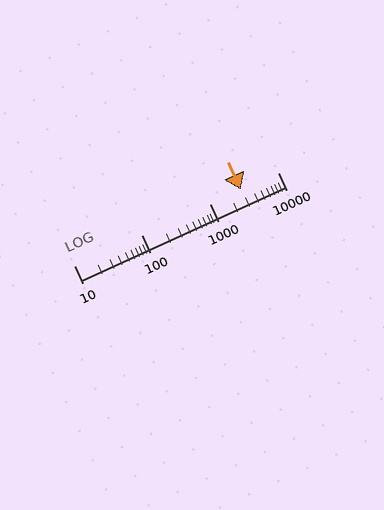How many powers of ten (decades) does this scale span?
The scale spans 3 decades, from 10 to 10000.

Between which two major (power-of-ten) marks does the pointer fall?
The pointer is between 1000 and 10000.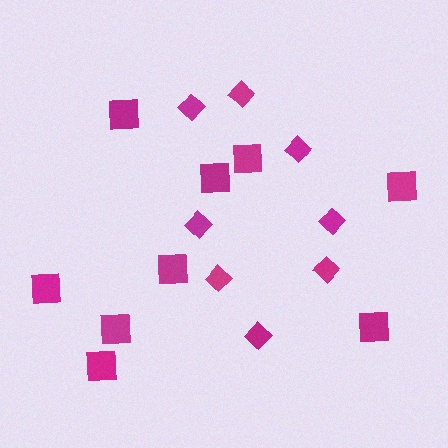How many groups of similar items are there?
There are 2 groups: one group of squares (9) and one group of diamonds (8).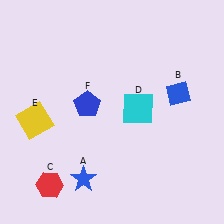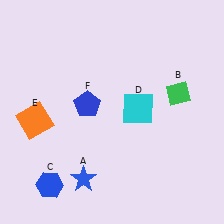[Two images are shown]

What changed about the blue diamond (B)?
In Image 1, B is blue. In Image 2, it changed to green.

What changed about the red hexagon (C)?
In Image 1, C is red. In Image 2, it changed to blue.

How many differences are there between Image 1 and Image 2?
There are 3 differences between the two images.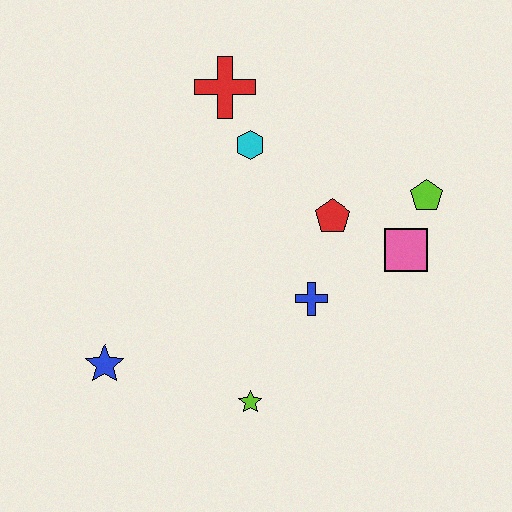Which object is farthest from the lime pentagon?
The blue star is farthest from the lime pentagon.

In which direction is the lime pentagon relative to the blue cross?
The lime pentagon is to the right of the blue cross.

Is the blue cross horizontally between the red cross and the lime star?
No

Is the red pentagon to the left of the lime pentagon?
Yes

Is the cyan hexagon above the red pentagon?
Yes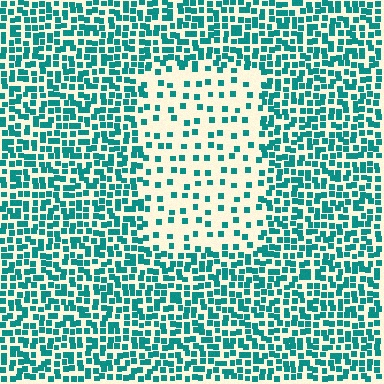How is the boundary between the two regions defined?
The boundary is defined by a change in element density (approximately 2.8x ratio). All elements are the same color, size, and shape.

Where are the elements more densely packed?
The elements are more densely packed outside the rectangle boundary.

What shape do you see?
I see a rectangle.